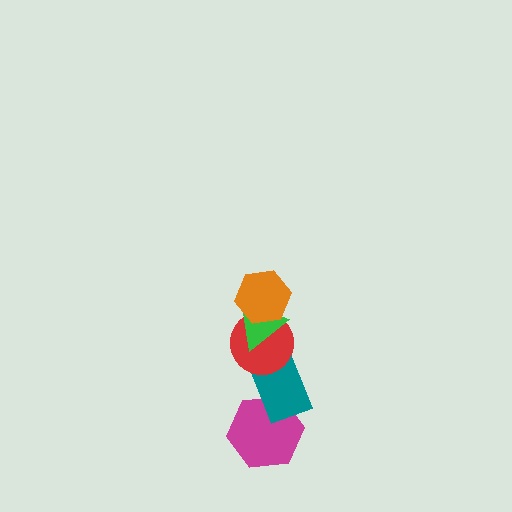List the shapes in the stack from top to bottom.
From top to bottom: the orange hexagon, the green triangle, the red circle, the teal rectangle, the magenta hexagon.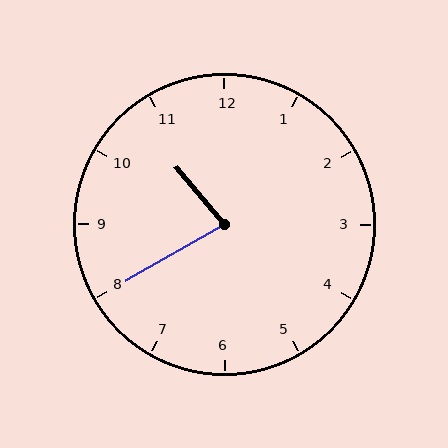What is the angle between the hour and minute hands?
Approximately 80 degrees.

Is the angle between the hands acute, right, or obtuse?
It is acute.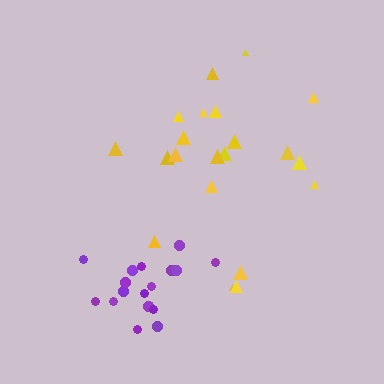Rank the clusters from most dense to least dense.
purple, yellow.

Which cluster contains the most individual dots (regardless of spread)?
Yellow (21).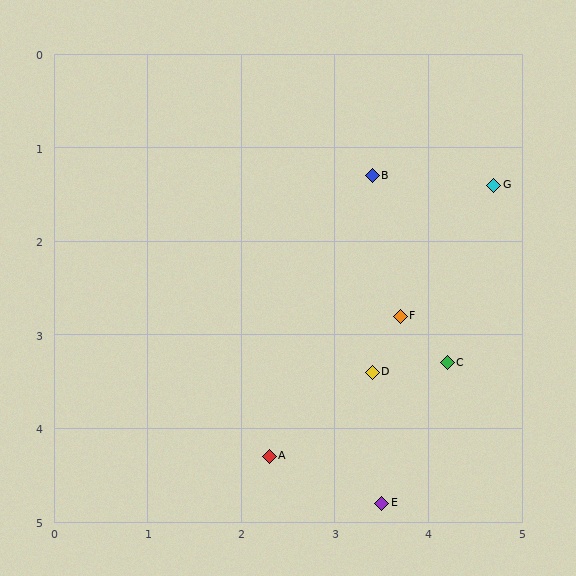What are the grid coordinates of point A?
Point A is at approximately (2.3, 4.3).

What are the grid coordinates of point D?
Point D is at approximately (3.4, 3.4).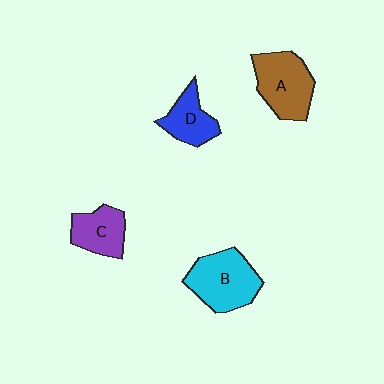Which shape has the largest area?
Shape B (cyan).